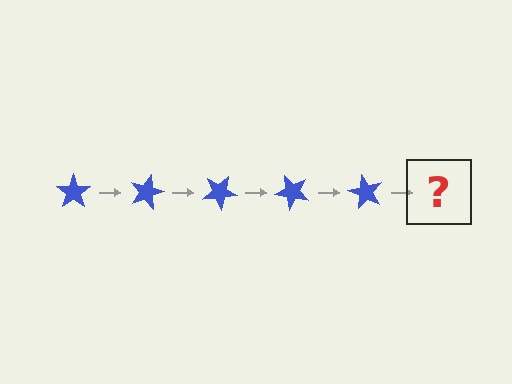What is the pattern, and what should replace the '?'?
The pattern is that the star rotates 15 degrees each step. The '?' should be a blue star rotated 75 degrees.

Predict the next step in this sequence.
The next step is a blue star rotated 75 degrees.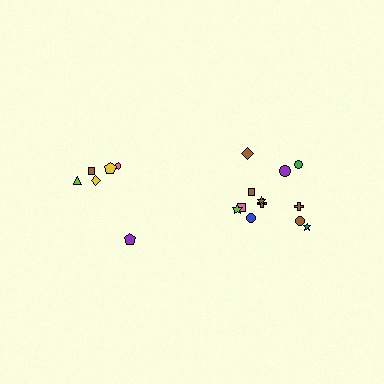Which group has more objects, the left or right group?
The right group.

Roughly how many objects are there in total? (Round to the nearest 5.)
Roughly 20 objects in total.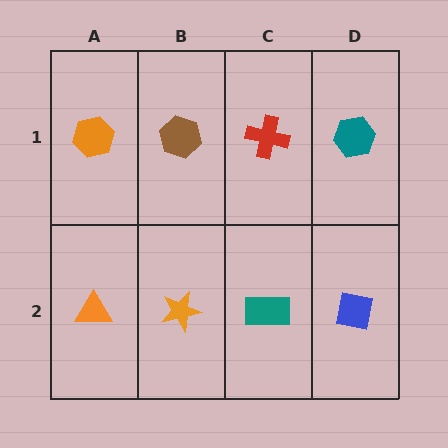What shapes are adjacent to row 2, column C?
A red cross (row 1, column C), an orange star (row 2, column B), a blue square (row 2, column D).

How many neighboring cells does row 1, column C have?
3.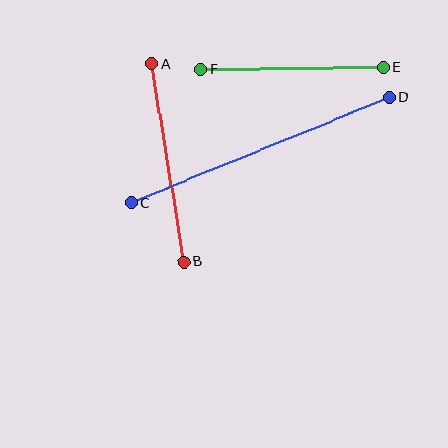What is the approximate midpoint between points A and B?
The midpoint is at approximately (168, 163) pixels.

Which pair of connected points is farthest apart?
Points C and D are farthest apart.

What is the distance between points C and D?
The distance is approximately 279 pixels.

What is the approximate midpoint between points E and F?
The midpoint is at approximately (292, 68) pixels.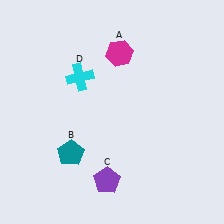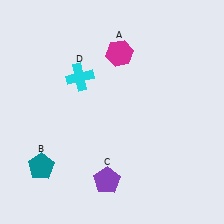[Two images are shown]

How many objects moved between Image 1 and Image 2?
1 object moved between the two images.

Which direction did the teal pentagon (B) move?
The teal pentagon (B) moved left.